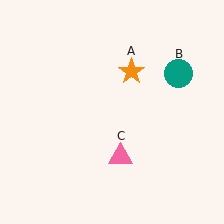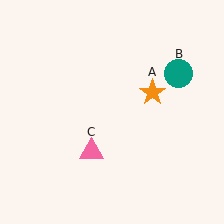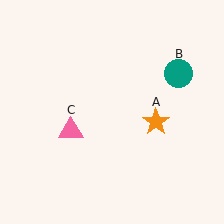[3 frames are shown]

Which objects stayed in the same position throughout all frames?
Teal circle (object B) remained stationary.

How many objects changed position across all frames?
2 objects changed position: orange star (object A), pink triangle (object C).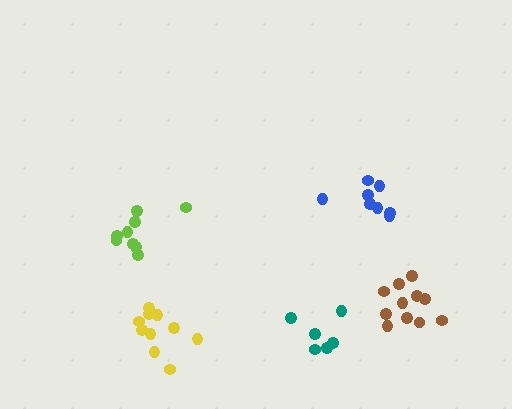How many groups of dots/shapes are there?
There are 5 groups.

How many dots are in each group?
Group 1: 8 dots, Group 2: 10 dots, Group 3: 9 dots, Group 4: 6 dots, Group 5: 11 dots (44 total).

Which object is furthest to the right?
The brown cluster is rightmost.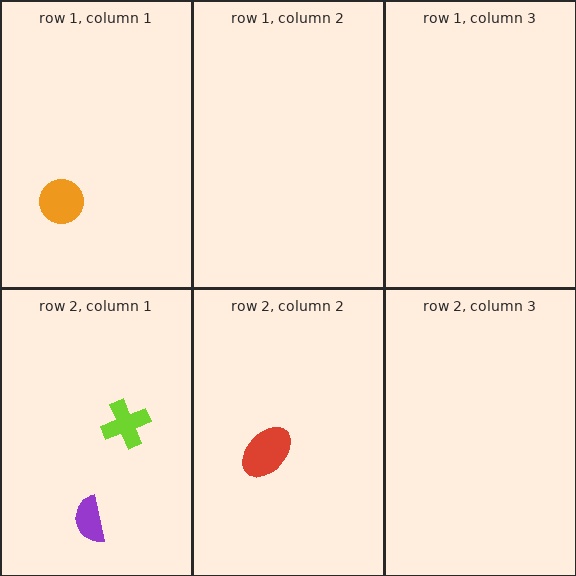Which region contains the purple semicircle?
The row 2, column 1 region.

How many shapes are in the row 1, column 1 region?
1.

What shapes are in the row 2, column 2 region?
The red ellipse.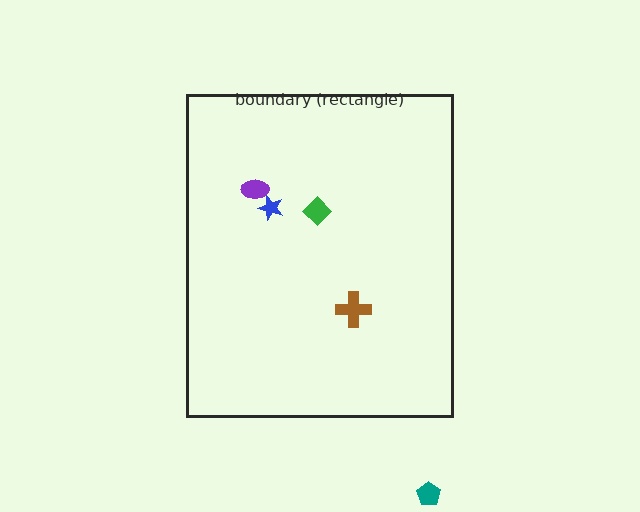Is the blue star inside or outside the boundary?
Inside.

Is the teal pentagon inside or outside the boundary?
Outside.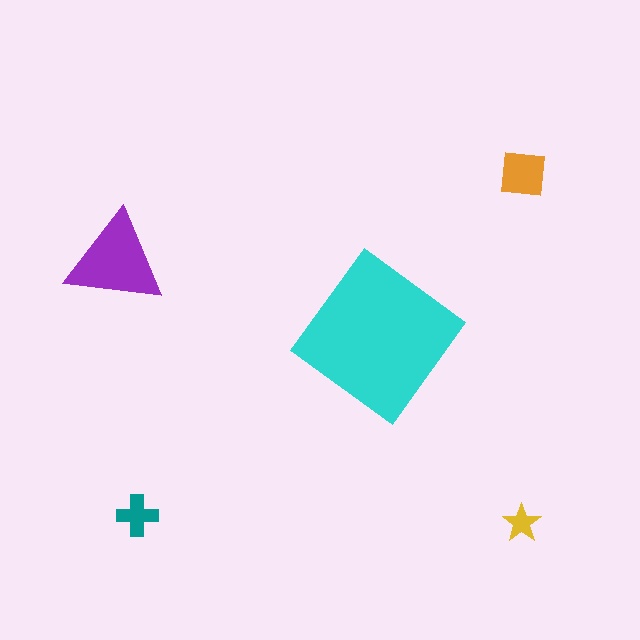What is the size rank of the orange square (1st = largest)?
3rd.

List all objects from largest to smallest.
The cyan diamond, the purple triangle, the orange square, the teal cross, the yellow star.